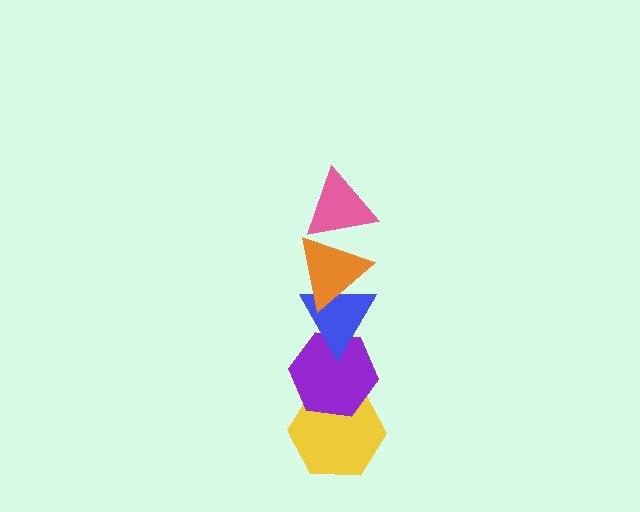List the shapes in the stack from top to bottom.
From top to bottom: the pink triangle, the orange triangle, the blue triangle, the purple hexagon, the yellow hexagon.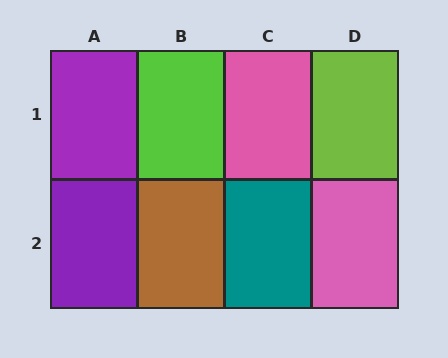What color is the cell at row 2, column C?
Teal.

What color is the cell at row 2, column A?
Purple.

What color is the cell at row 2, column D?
Pink.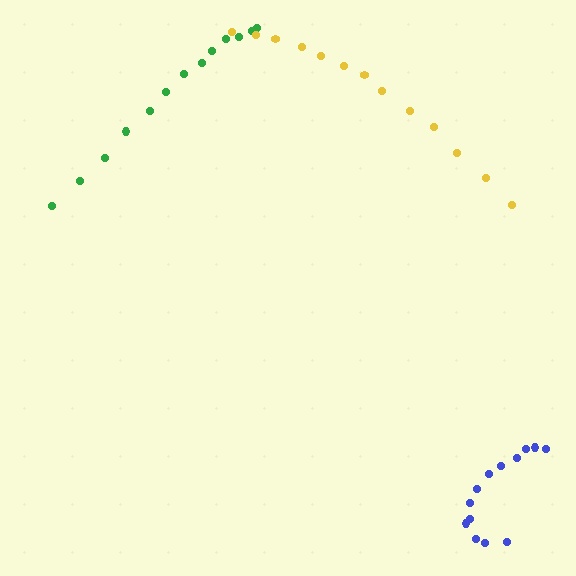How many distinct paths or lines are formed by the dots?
There are 3 distinct paths.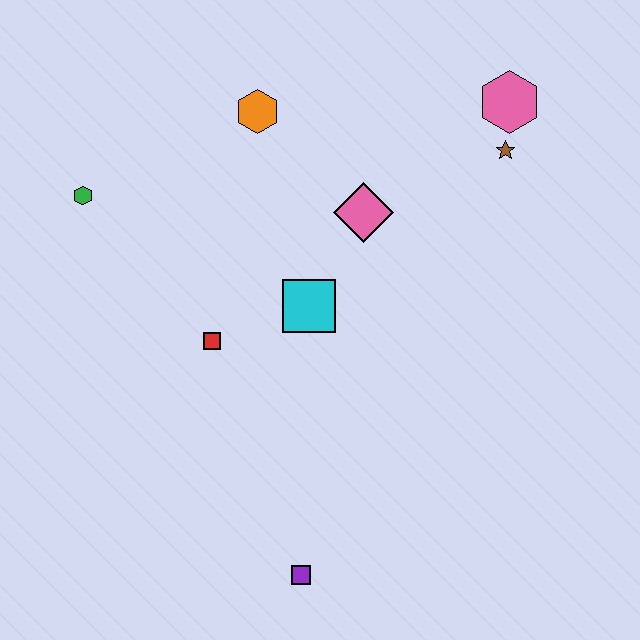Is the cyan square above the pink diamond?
No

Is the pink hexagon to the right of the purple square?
Yes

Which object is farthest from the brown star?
The purple square is farthest from the brown star.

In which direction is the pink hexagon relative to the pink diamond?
The pink hexagon is to the right of the pink diamond.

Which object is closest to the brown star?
The pink hexagon is closest to the brown star.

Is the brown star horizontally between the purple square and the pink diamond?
No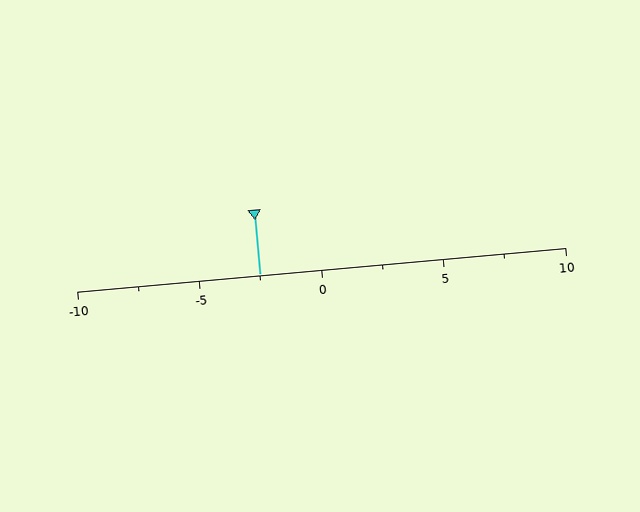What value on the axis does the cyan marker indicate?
The marker indicates approximately -2.5.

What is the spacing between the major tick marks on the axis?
The major ticks are spaced 5 apart.